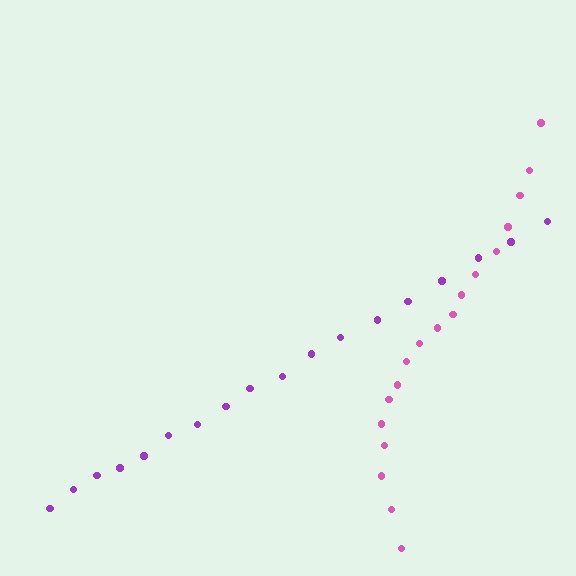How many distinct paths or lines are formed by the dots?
There are 2 distinct paths.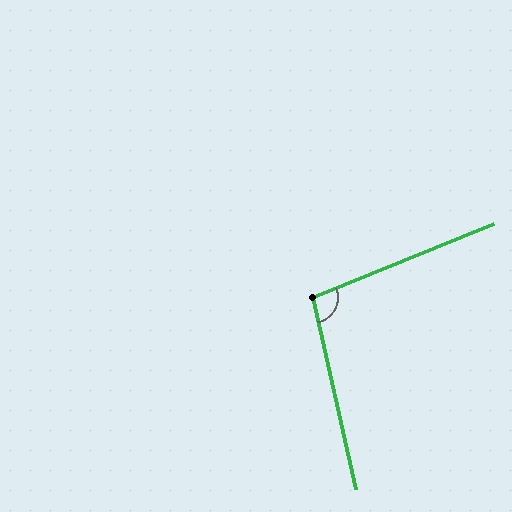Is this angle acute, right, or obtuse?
It is obtuse.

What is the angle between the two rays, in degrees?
Approximately 99 degrees.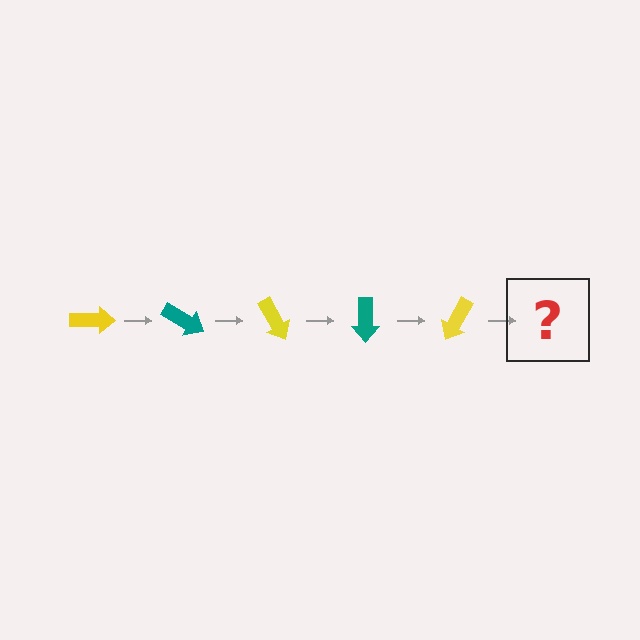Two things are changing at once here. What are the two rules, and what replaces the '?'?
The two rules are that it rotates 30 degrees each step and the color cycles through yellow and teal. The '?' should be a teal arrow, rotated 150 degrees from the start.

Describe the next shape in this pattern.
It should be a teal arrow, rotated 150 degrees from the start.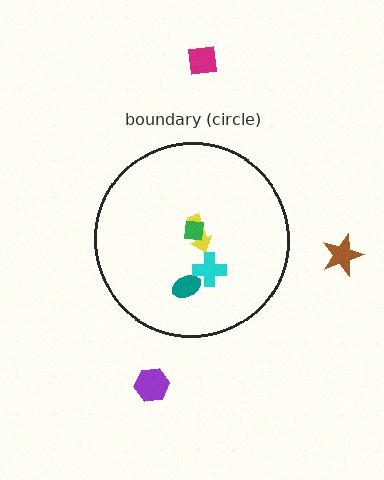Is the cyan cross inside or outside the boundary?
Inside.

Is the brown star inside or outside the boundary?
Outside.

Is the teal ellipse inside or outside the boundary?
Inside.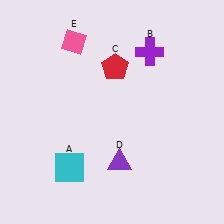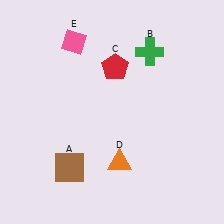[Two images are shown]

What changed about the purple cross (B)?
In Image 1, B is purple. In Image 2, it changed to green.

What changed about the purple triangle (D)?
In Image 1, D is purple. In Image 2, it changed to orange.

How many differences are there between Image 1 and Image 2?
There are 3 differences between the two images.